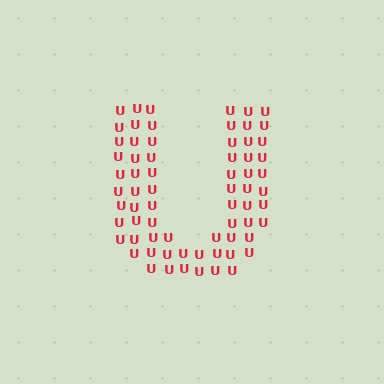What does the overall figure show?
The overall figure shows the letter U.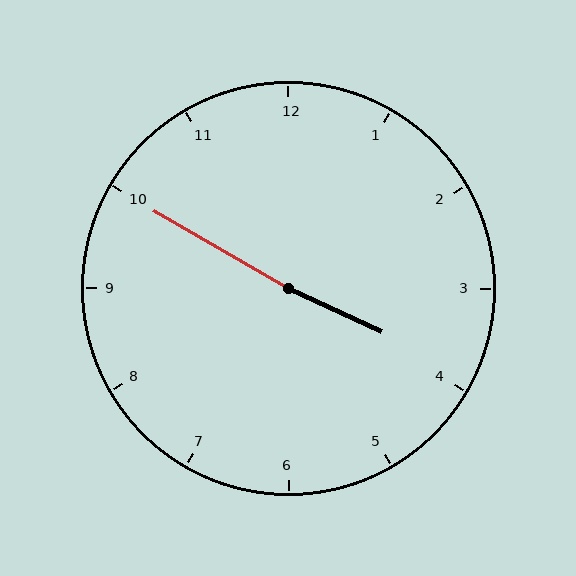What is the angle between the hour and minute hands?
Approximately 175 degrees.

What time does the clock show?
3:50.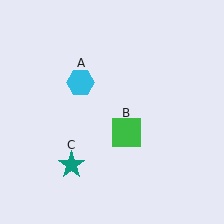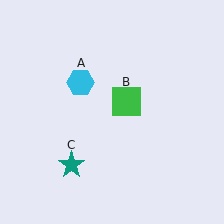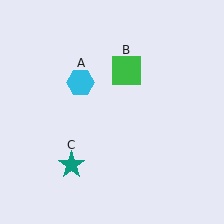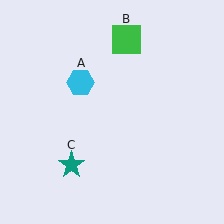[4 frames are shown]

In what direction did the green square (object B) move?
The green square (object B) moved up.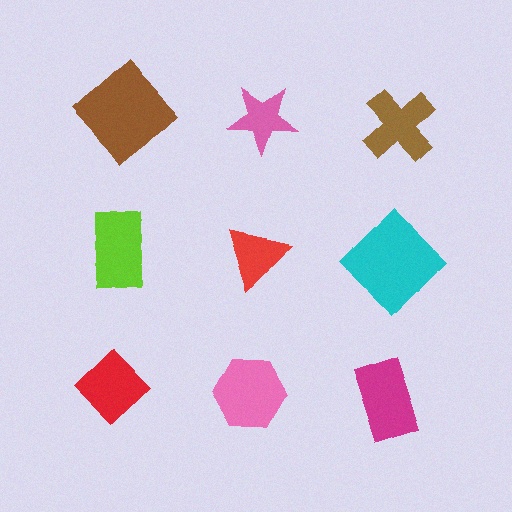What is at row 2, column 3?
A cyan diamond.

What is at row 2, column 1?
A lime rectangle.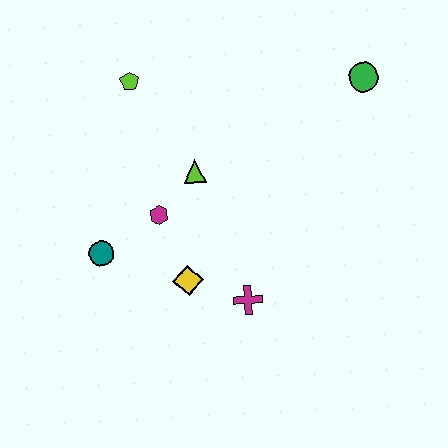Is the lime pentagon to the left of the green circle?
Yes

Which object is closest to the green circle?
The lime triangle is closest to the green circle.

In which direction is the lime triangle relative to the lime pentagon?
The lime triangle is below the lime pentagon.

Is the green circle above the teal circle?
Yes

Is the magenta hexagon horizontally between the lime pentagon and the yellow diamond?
Yes